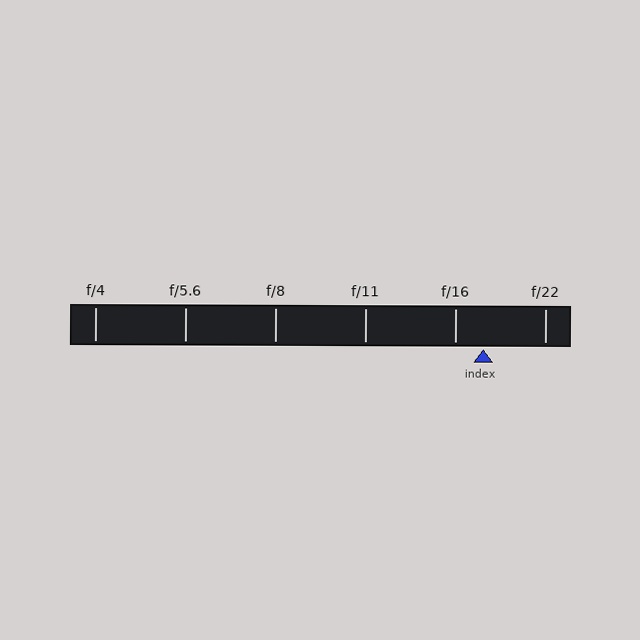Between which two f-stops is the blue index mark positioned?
The index mark is between f/16 and f/22.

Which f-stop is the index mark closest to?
The index mark is closest to f/16.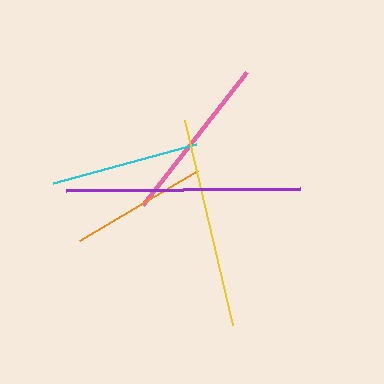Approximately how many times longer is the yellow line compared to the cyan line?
The yellow line is approximately 1.4 times the length of the cyan line.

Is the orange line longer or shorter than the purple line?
The purple line is longer than the orange line.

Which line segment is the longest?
The purple line is the longest at approximately 234 pixels.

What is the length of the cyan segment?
The cyan segment is approximately 148 pixels long.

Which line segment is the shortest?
The orange line is the shortest at approximately 138 pixels.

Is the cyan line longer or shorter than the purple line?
The purple line is longer than the cyan line.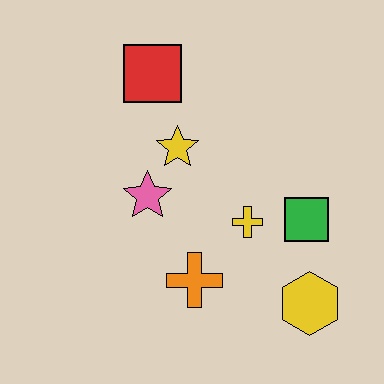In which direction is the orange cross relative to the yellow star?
The orange cross is below the yellow star.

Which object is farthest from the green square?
The red square is farthest from the green square.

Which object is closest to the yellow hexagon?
The green square is closest to the yellow hexagon.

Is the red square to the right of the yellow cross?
No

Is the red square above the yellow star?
Yes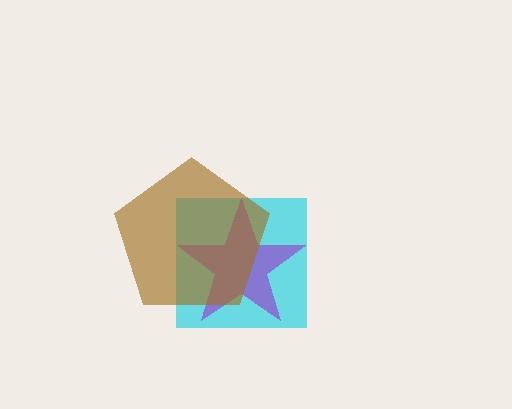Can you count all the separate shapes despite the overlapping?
Yes, there are 3 separate shapes.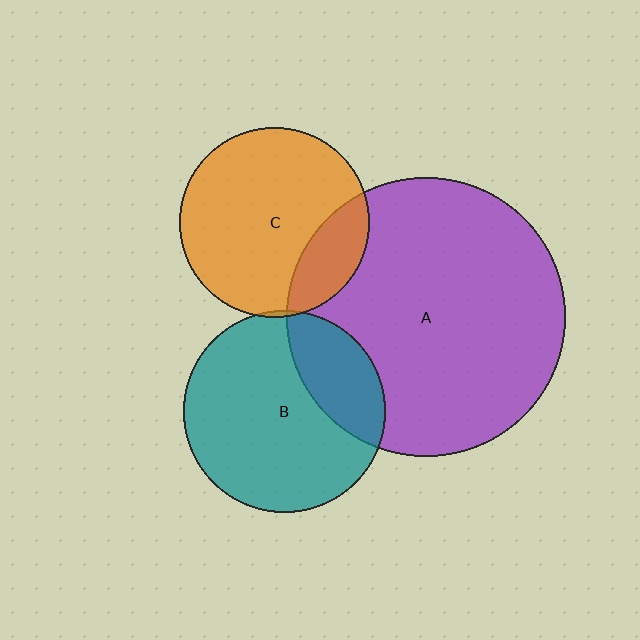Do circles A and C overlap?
Yes.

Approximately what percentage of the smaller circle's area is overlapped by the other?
Approximately 20%.